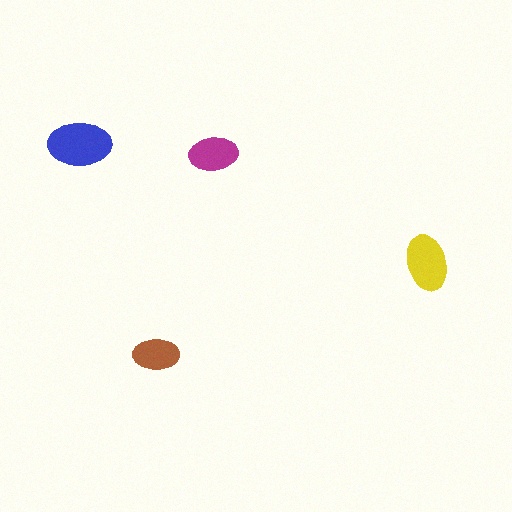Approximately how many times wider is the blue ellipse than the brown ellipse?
About 1.5 times wider.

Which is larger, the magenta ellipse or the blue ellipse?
The blue one.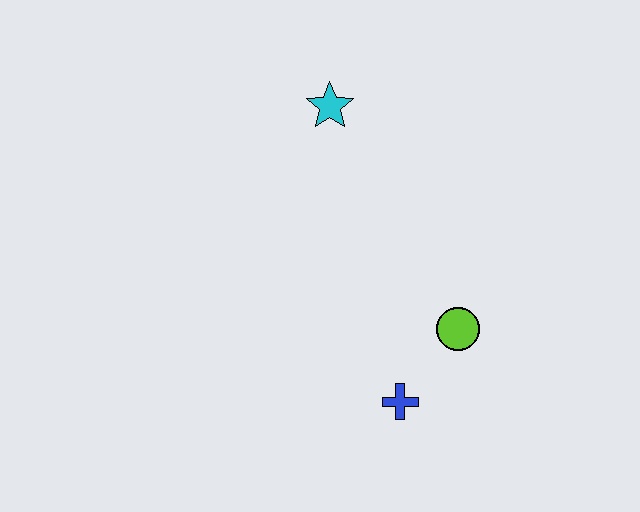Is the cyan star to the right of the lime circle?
No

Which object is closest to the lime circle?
The blue cross is closest to the lime circle.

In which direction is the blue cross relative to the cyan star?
The blue cross is below the cyan star.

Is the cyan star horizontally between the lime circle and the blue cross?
No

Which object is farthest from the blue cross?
The cyan star is farthest from the blue cross.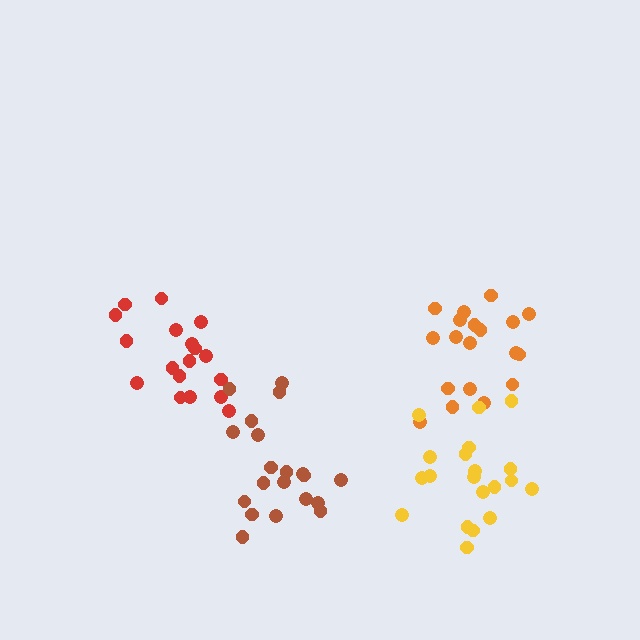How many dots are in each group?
Group 1: 19 dots, Group 2: 18 dots, Group 3: 20 dots, Group 4: 20 dots (77 total).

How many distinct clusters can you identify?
There are 4 distinct clusters.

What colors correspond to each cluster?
The clusters are colored: orange, red, yellow, brown.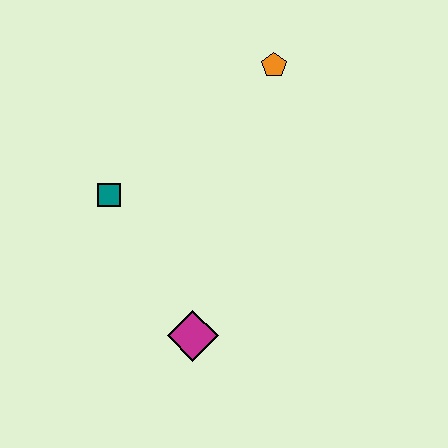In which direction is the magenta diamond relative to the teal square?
The magenta diamond is below the teal square.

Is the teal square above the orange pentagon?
No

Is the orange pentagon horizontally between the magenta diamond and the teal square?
No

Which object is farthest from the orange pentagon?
The magenta diamond is farthest from the orange pentagon.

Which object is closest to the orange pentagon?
The teal square is closest to the orange pentagon.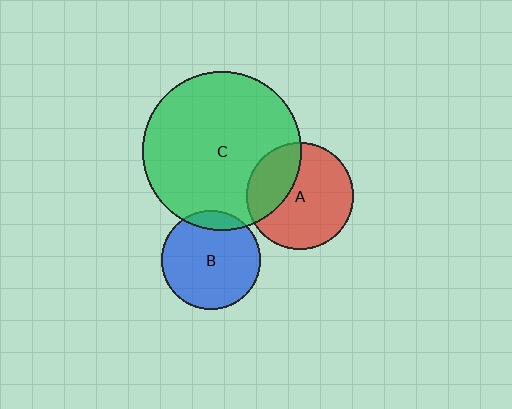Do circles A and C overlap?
Yes.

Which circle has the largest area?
Circle C (green).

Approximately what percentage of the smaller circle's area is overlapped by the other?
Approximately 30%.